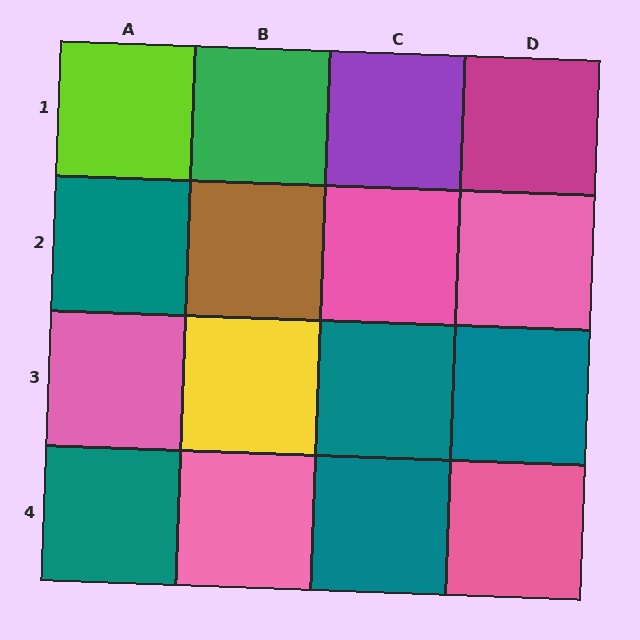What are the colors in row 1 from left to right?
Lime, green, purple, magenta.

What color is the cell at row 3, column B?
Yellow.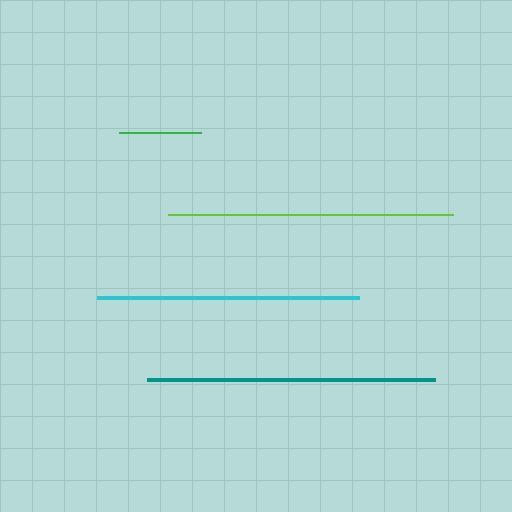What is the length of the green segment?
The green segment is approximately 82 pixels long.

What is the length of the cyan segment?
The cyan segment is approximately 262 pixels long.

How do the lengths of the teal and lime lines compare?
The teal and lime lines are approximately the same length.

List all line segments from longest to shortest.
From longest to shortest: teal, lime, cyan, green.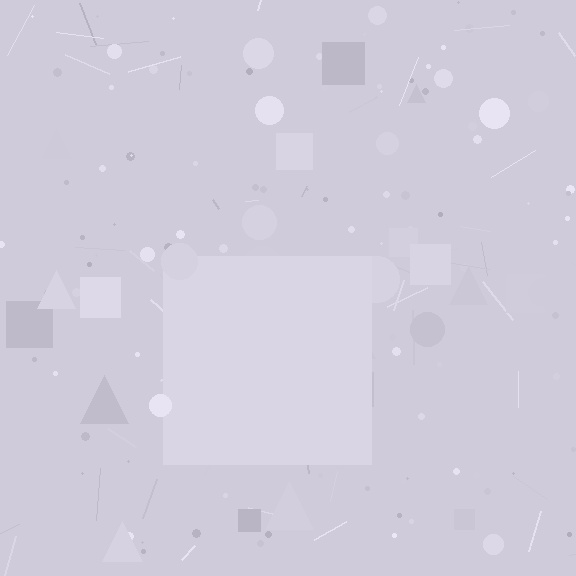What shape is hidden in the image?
A square is hidden in the image.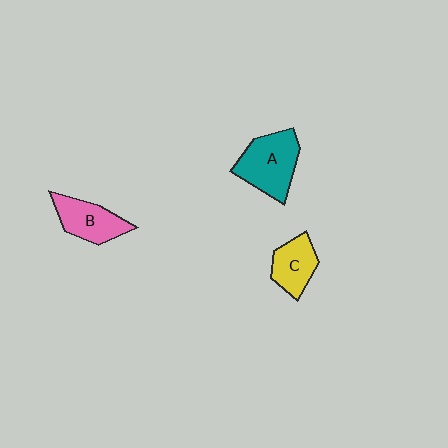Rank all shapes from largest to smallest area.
From largest to smallest: A (teal), B (pink), C (yellow).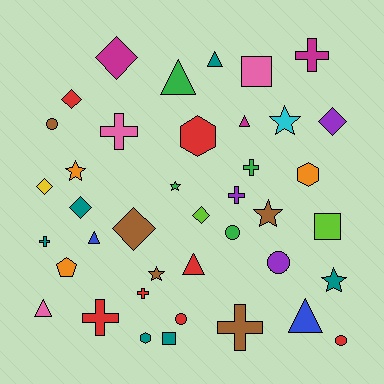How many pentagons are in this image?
There is 1 pentagon.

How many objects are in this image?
There are 40 objects.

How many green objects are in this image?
There are 4 green objects.